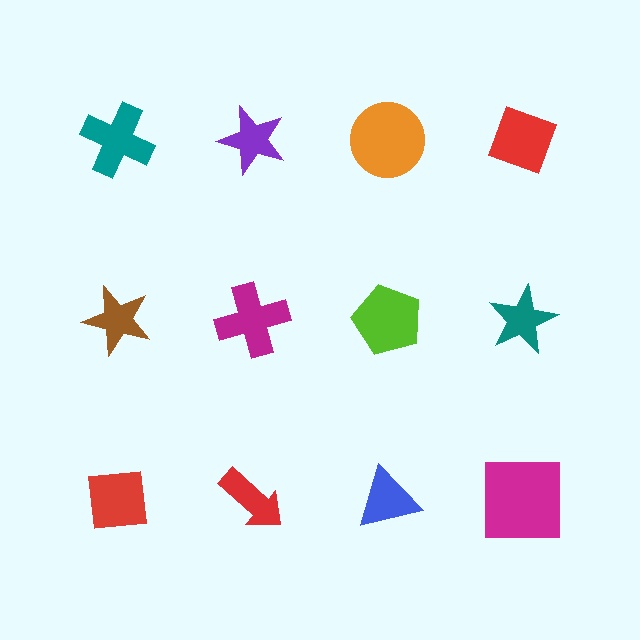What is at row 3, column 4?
A magenta square.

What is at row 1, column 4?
A red diamond.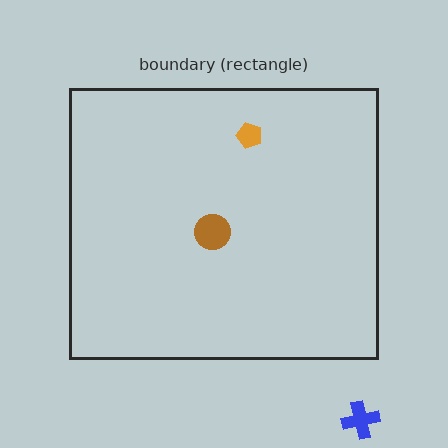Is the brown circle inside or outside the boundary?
Inside.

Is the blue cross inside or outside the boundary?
Outside.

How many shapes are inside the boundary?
2 inside, 1 outside.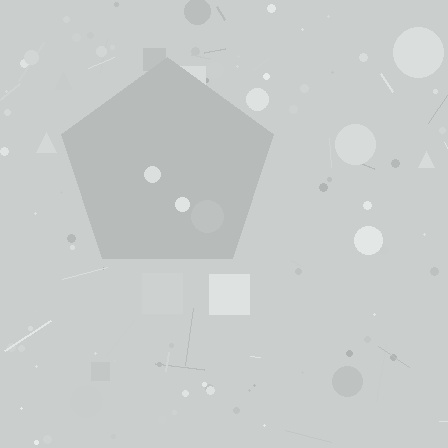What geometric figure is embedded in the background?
A pentagon is embedded in the background.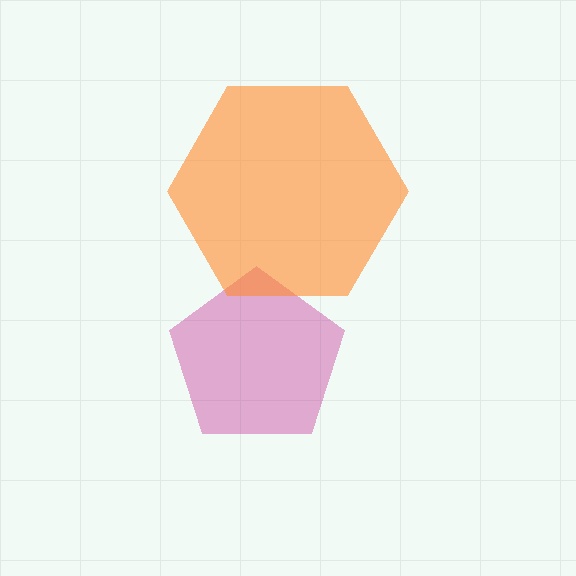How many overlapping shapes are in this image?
There are 2 overlapping shapes in the image.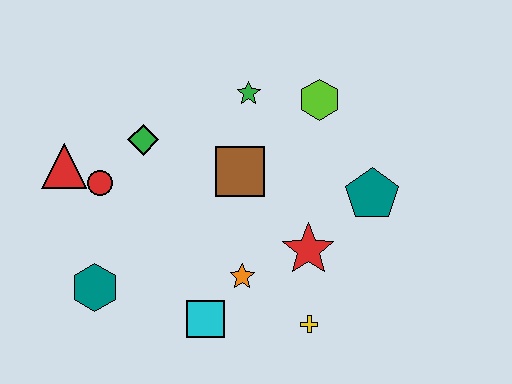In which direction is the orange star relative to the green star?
The orange star is below the green star.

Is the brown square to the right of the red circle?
Yes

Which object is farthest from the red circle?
The teal pentagon is farthest from the red circle.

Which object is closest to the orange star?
The cyan square is closest to the orange star.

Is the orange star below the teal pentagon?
Yes